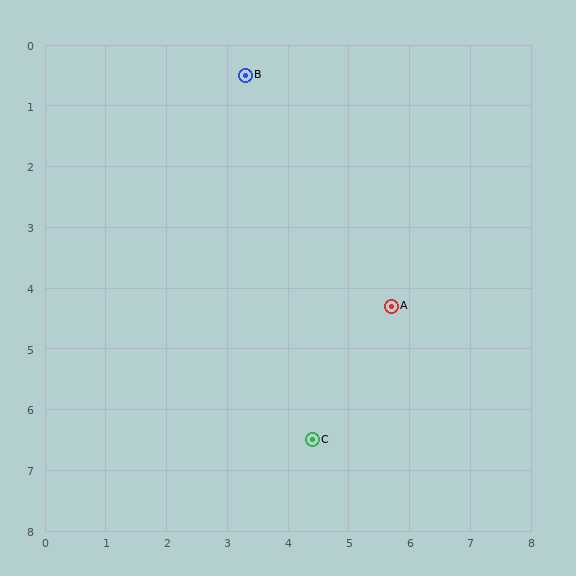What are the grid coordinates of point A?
Point A is at approximately (5.7, 4.3).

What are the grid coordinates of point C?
Point C is at approximately (4.4, 6.5).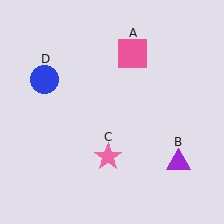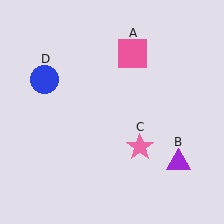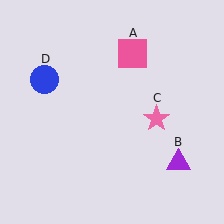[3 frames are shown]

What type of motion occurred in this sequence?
The pink star (object C) rotated counterclockwise around the center of the scene.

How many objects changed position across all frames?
1 object changed position: pink star (object C).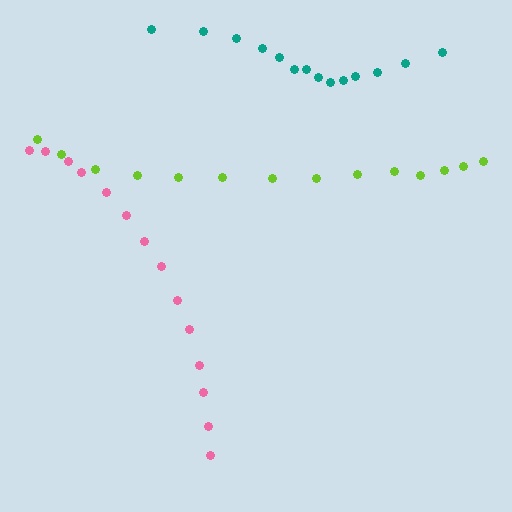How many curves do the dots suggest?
There are 3 distinct paths.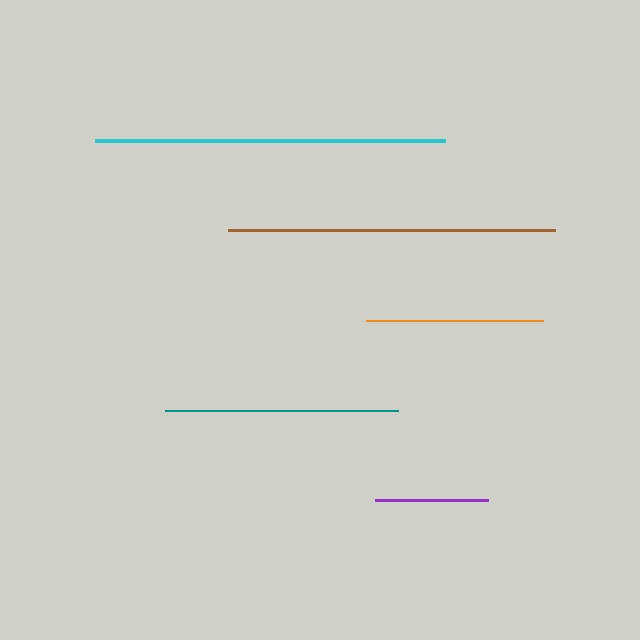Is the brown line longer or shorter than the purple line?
The brown line is longer than the purple line.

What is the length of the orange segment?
The orange segment is approximately 177 pixels long.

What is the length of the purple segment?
The purple segment is approximately 113 pixels long.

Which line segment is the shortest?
The purple line is the shortest at approximately 113 pixels.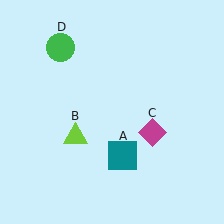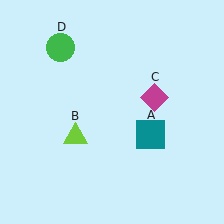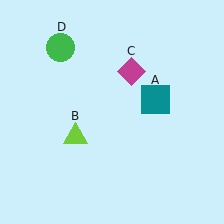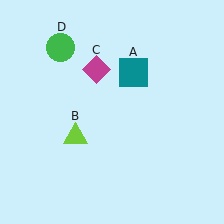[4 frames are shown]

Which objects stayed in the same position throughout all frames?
Lime triangle (object B) and green circle (object D) remained stationary.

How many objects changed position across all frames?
2 objects changed position: teal square (object A), magenta diamond (object C).